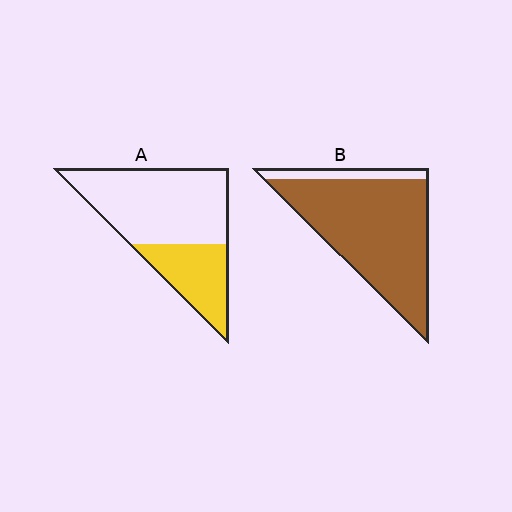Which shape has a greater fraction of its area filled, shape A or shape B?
Shape B.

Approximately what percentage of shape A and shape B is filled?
A is approximately 30% and B is approximately 90%.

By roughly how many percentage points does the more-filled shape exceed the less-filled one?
By roughly 55 percentage points (B over A).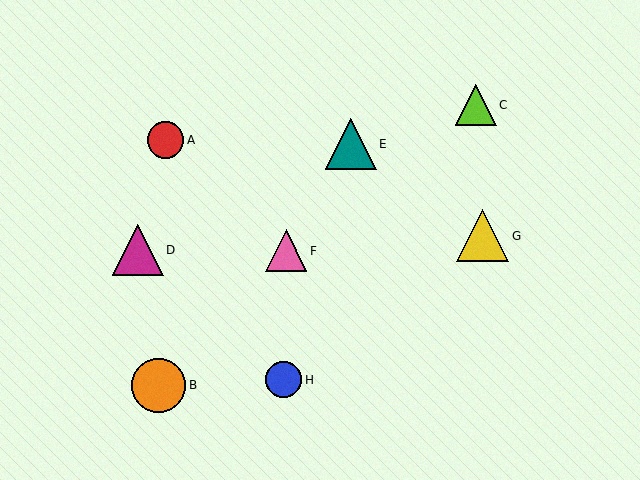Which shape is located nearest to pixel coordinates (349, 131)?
The teal triangle (labeled E) at (351, 144) is nearest to that location.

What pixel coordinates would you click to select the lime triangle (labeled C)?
Click at (476, 105) to select the lime triangle C.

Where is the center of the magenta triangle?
The center of the magenta triangle is at (138, 250).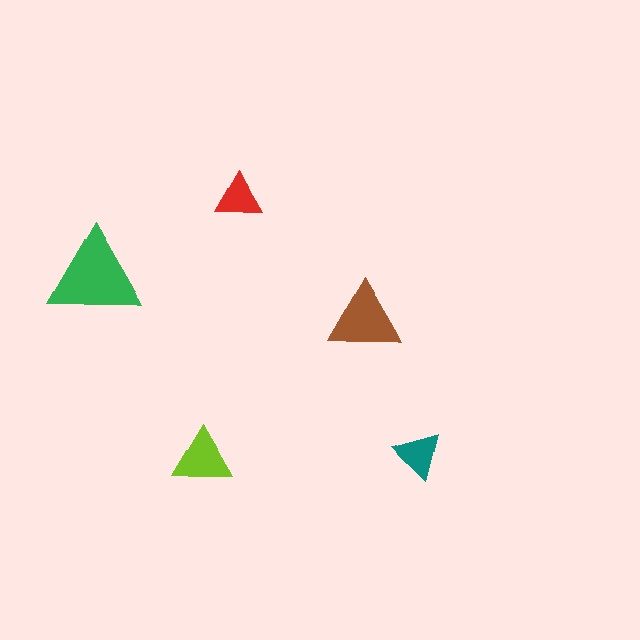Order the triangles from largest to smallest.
the green one, the brown one, the lime one, the teal one, the red one.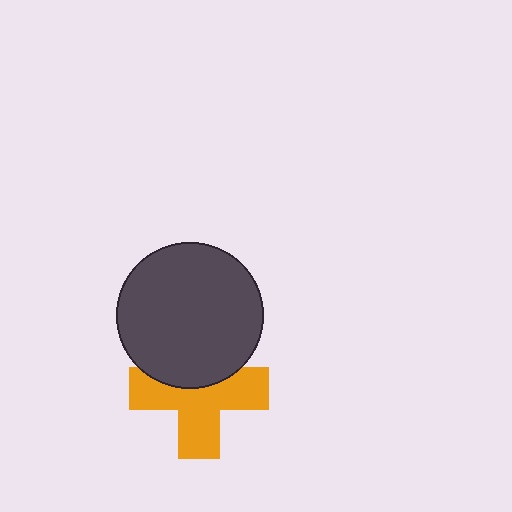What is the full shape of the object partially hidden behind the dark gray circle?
The partially hidden object is an orange cross.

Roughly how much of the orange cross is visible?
About half of it is visible (roughly 64%).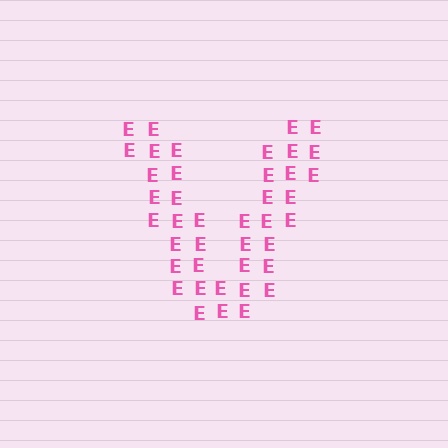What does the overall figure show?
The overall figure shows the letter V.